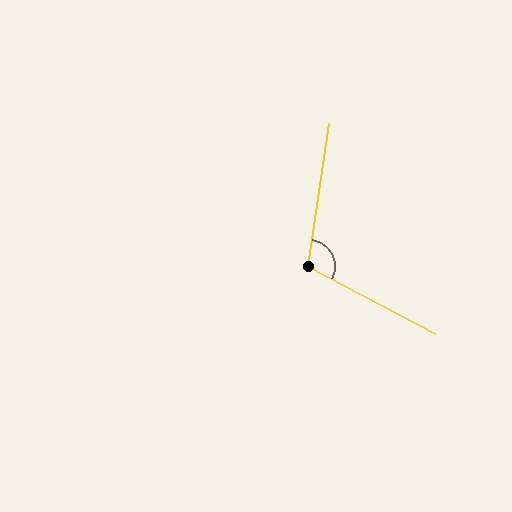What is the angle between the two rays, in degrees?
Approximately 110 degrees.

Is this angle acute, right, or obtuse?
It is obtuse.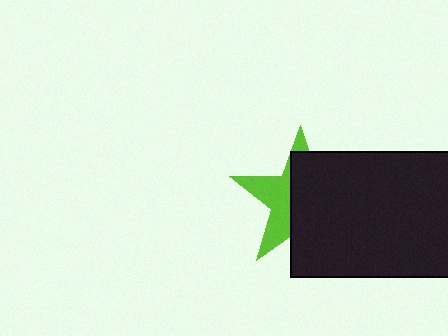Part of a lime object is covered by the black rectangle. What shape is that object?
It is a star.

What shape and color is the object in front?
The object in front is a black rectangle.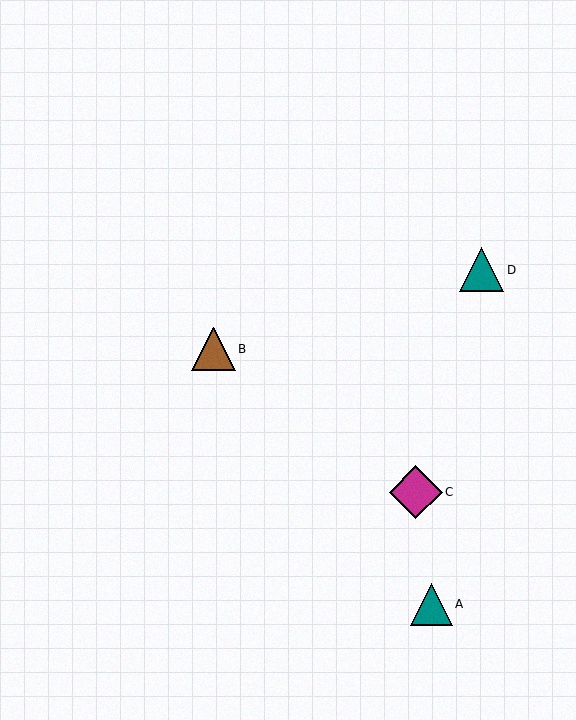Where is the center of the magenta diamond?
The center of the magenta diamond is at (416, 492).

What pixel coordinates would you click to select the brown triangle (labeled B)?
Click at (214, 349) to select the brown triangle B.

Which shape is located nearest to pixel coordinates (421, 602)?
The teal triangle (labeled A) at (431, 604) is nearest to that location.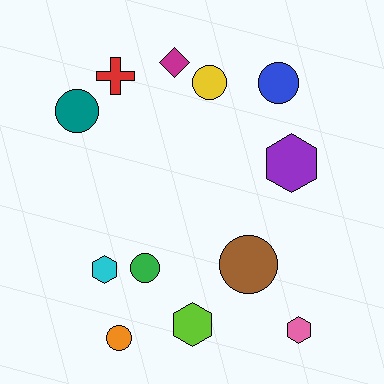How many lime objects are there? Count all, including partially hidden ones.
There is 1 lime object.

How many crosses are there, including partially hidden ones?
There is 1 cross.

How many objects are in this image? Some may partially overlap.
There are 12 objects.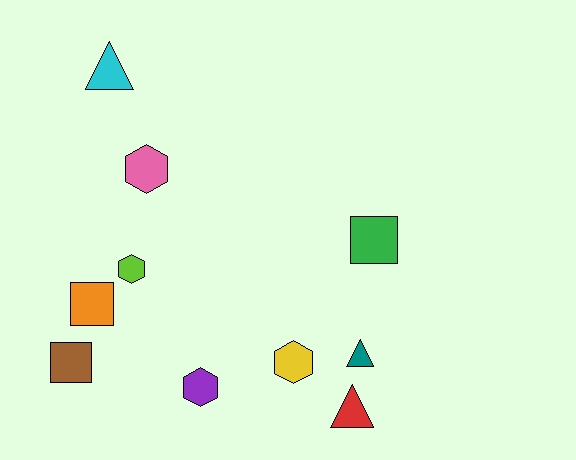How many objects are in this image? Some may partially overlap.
There are 10 objects.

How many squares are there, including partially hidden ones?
There are 3 squares.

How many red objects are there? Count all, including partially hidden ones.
There is 1 red object.